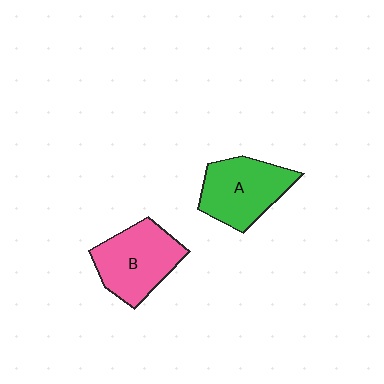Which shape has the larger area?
Shape B (pink).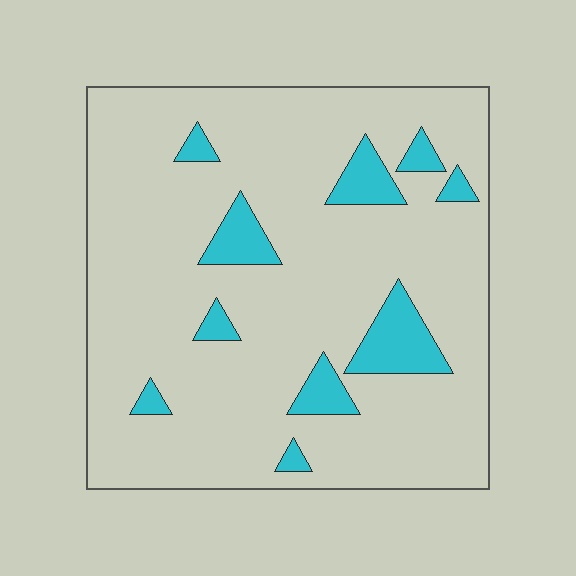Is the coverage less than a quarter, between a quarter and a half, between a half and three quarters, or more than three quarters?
Less than a quarter.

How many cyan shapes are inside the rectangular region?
10.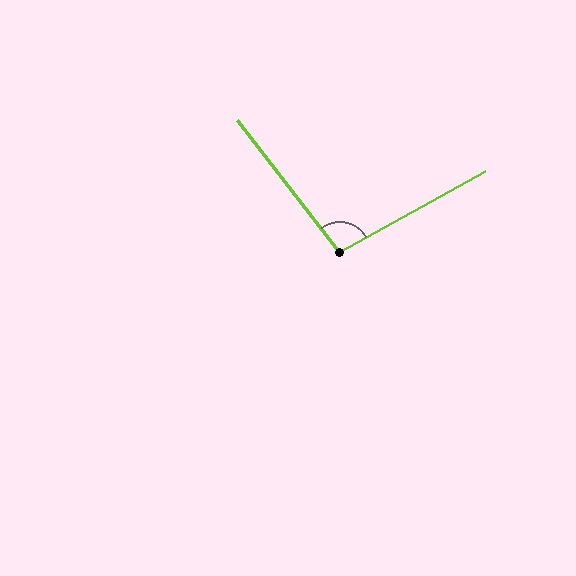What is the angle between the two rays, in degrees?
Approximately 99 degrees.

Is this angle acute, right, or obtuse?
It is obtuse.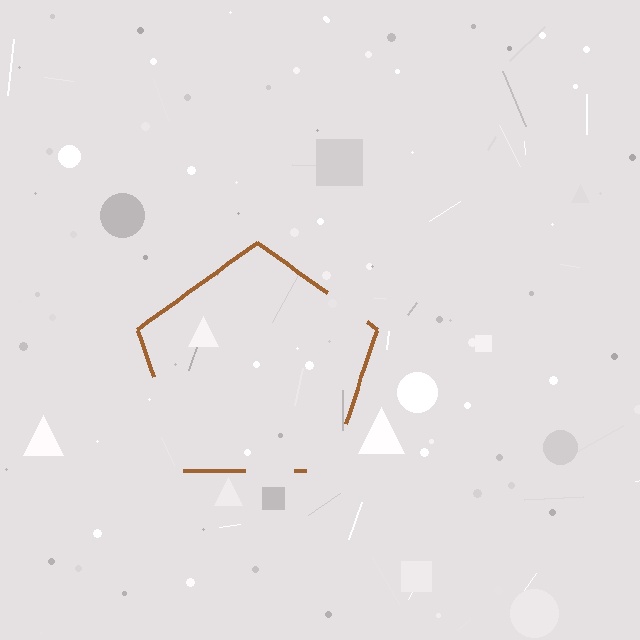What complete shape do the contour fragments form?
The contour fragments form a pentagon.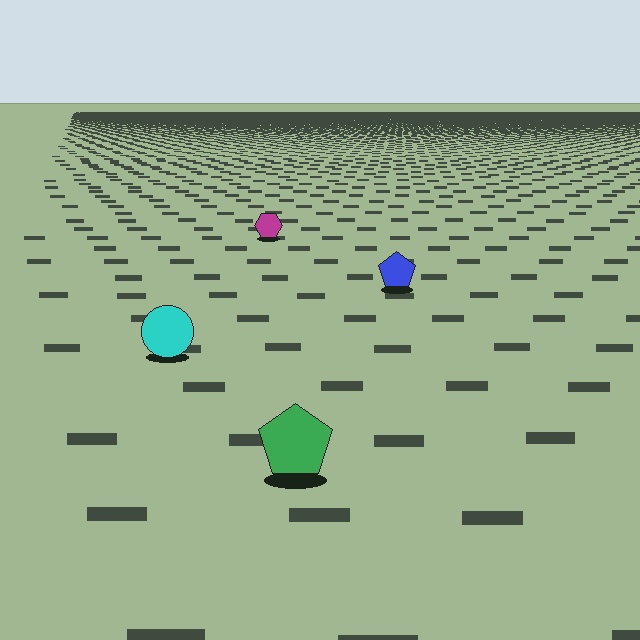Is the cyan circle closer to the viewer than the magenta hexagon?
Yes. The cyan circle is closer — you can tell from the texture gradient: the ground texture is coarser near it.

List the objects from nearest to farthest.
From nearest to farthest: the green pentagon, the cyan circle, the blue pentagon, the magenta hexagon.